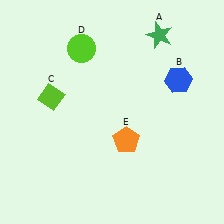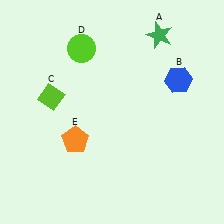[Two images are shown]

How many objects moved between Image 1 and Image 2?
1 object moved between the two images.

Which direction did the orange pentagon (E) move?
The orange pentagon (E) moved left.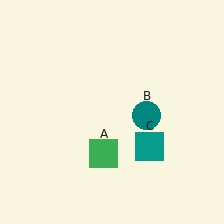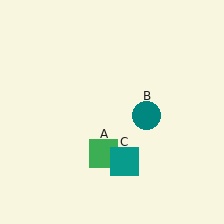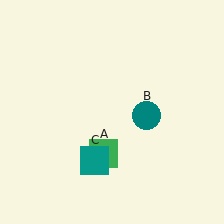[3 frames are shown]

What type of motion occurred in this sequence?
The teal square (object C) rotated clockwise around the center of the scene.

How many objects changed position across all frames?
1 object changed position: teal square (object C).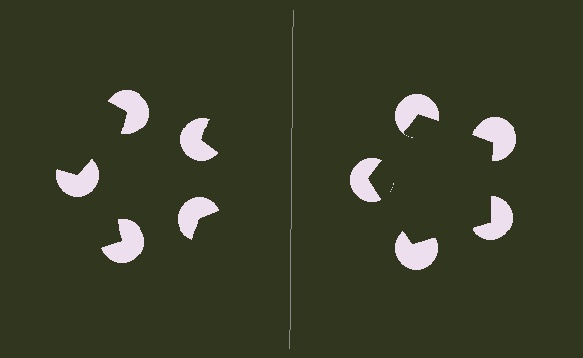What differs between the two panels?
The pac-man discs are positioned identically on both sides; only the wedge orientations differ. On the right they align to a pentagon; on the left they are misaligned.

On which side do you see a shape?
An illusory pentagon appears on the right side. On the left side the wedge cuts are rotated, so no coherent shape forms.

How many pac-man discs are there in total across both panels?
10 — 5 on each side.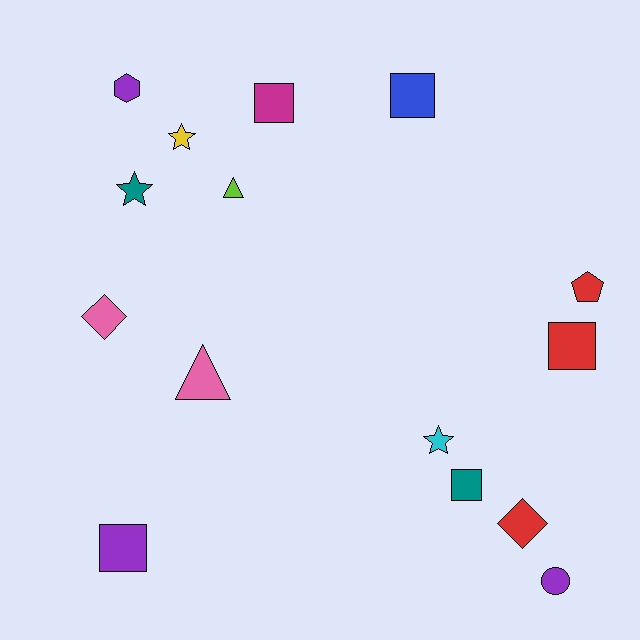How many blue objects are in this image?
There is 1 blue object.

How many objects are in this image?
There are 15 objects.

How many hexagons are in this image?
There is 1 hexagon.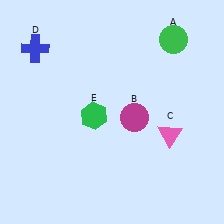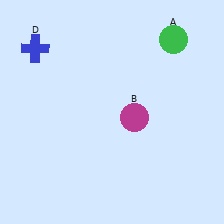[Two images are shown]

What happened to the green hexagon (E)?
The green hexagon (E) was removed in Image 2. It was in the bottom-left area of Image 1.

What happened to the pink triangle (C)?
The pink triangle (C) was removed in Image 2. It was in the bottom-right area of Image 1.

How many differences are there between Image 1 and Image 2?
There are 2 differences between the two images.